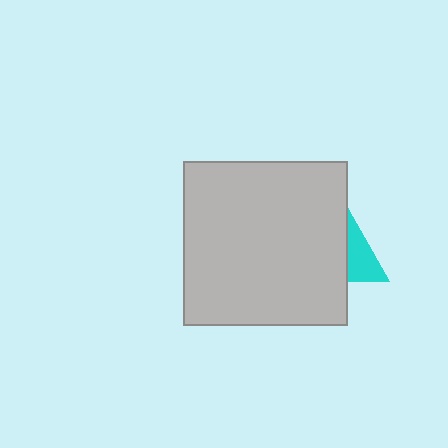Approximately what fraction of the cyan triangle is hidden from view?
Roughly 65% of the cyan triangle is hidden behind the light gray square.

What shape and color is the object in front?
The object in front is a light gray square.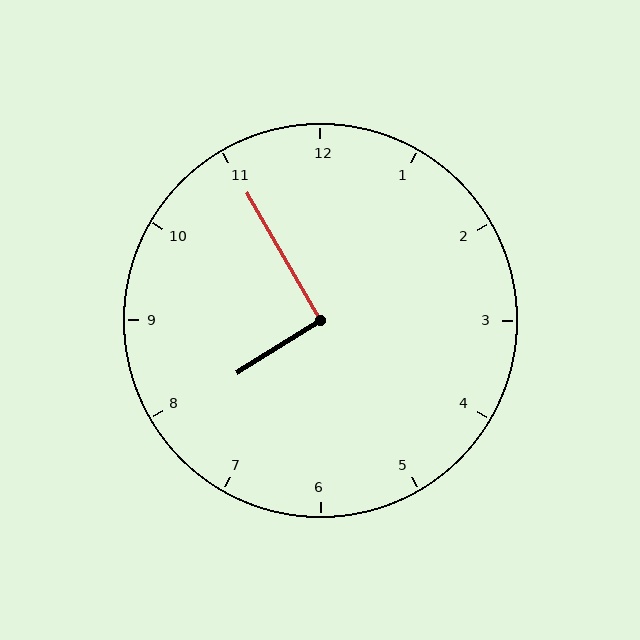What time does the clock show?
7:55.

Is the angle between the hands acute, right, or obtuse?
It is right.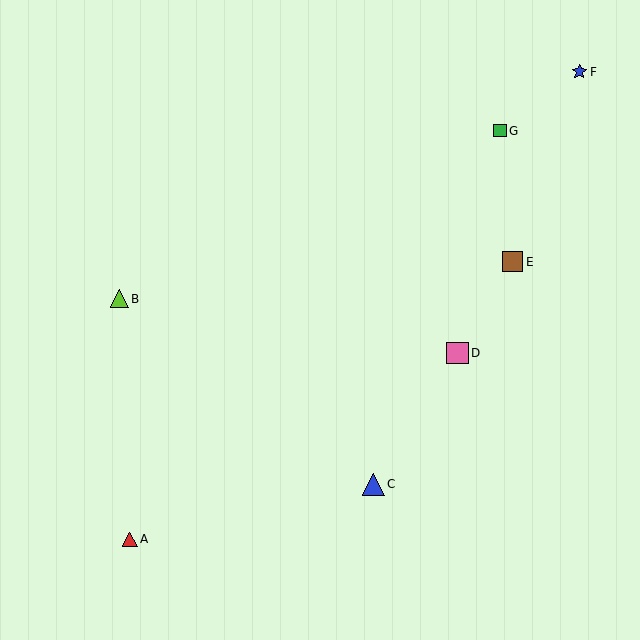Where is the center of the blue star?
The center of the blue star is at (579, 72).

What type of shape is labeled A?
Shape A is a red triangle.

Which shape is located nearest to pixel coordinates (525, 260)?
The brown square (labeled E) at (513, 262) is nearest to that location.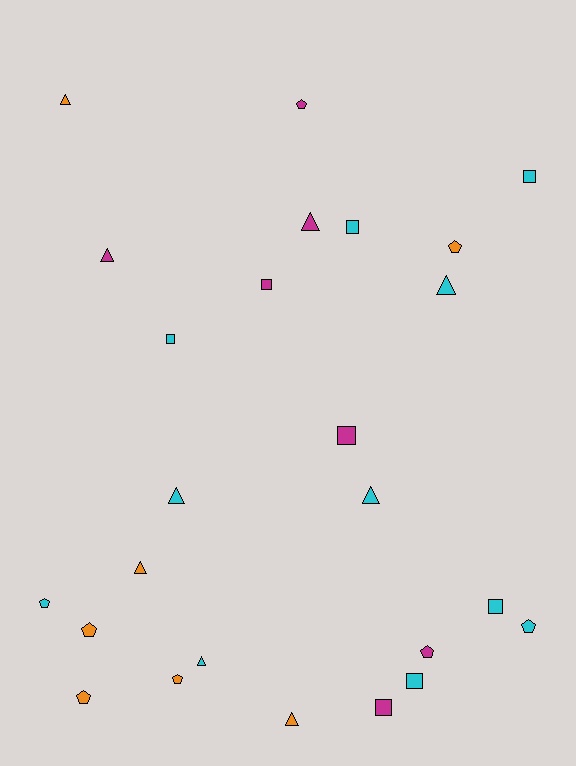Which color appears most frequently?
Cyan, with 11 objects.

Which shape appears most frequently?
Triangle, with 9 objects.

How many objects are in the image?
There are 25 objects.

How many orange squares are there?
There are no orange squares.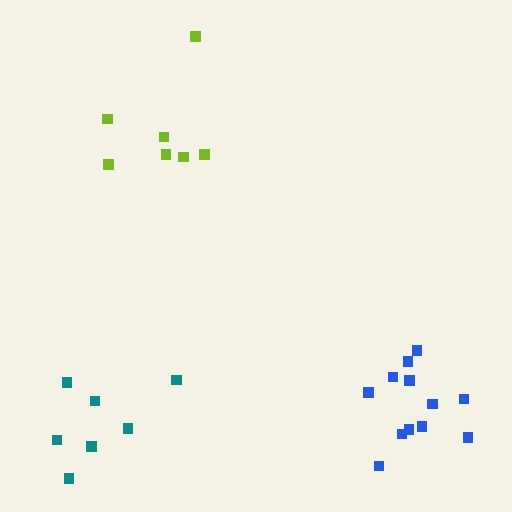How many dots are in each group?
Group 1: 7 dots, Group 2: 12 dots, Group 3: 7 dots (26 total).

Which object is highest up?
The lime cluster is topmost.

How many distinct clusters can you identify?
There are 3 distinct clusters.